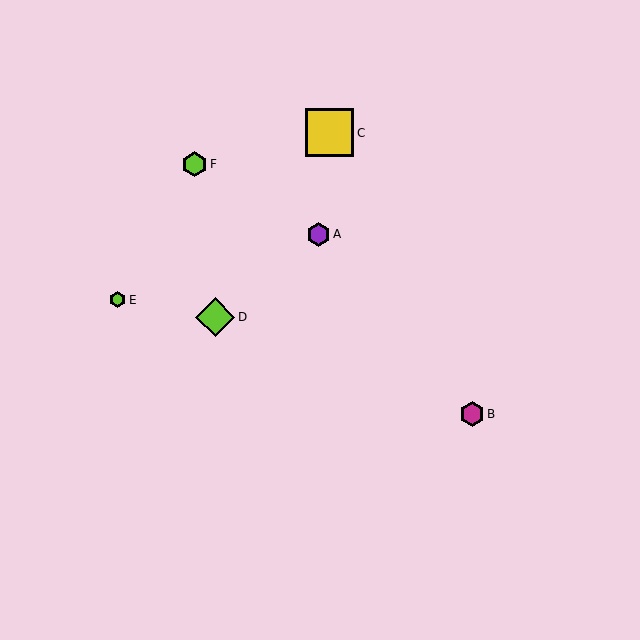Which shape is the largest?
The yellow square (labeled C) is the largest.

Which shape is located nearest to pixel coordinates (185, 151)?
The lime hexagon (labeled F) at (194, 164) is nearest to that location.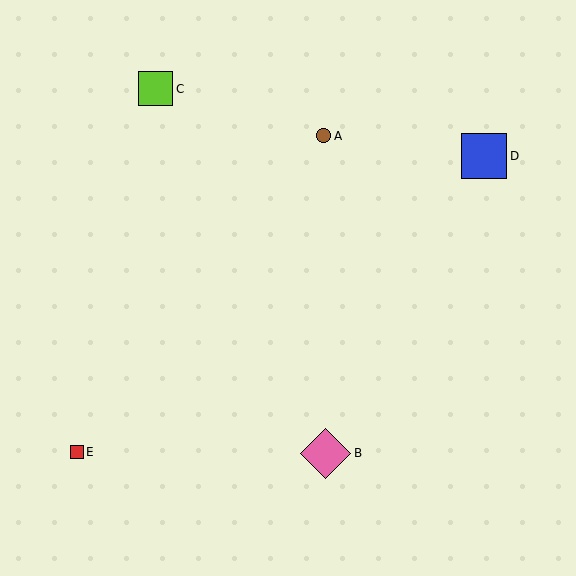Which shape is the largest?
The pink diamond (labeled B) is the largest.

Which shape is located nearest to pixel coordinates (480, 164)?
The blue square (labeled D) at (484, 156) is nearest to that location.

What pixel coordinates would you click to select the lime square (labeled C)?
Click at (156, 89) to select the lime square C.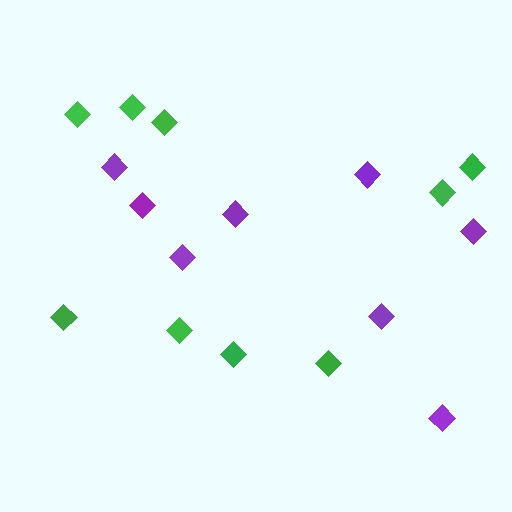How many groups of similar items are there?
There are 2 groups: one group of green diamonds (9) and one group of purple diamonds (8).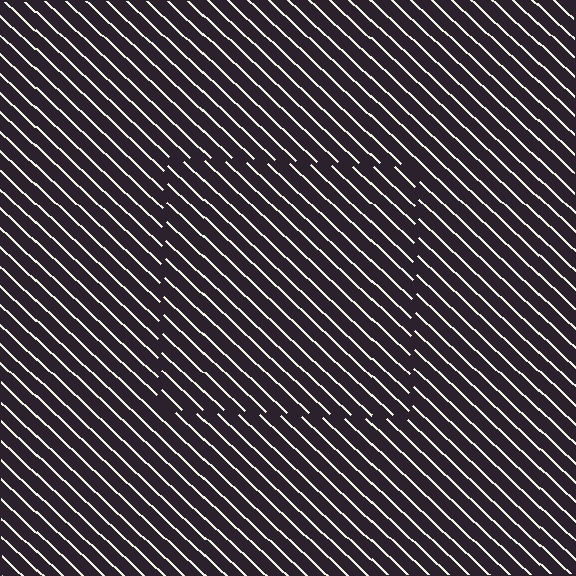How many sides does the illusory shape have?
4 sides — the line-ends trace a square.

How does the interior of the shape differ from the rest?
The interior of the shape contains the same grating, shifted by half a period — the contour is defined by the phase discontinuity where line-ends from the inner and outer gratings abut.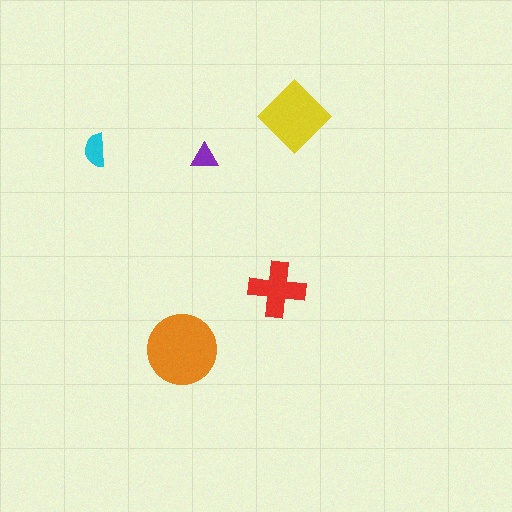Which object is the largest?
The orange circle.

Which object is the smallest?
The purple triangle.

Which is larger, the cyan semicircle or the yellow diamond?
The yellow diamond.